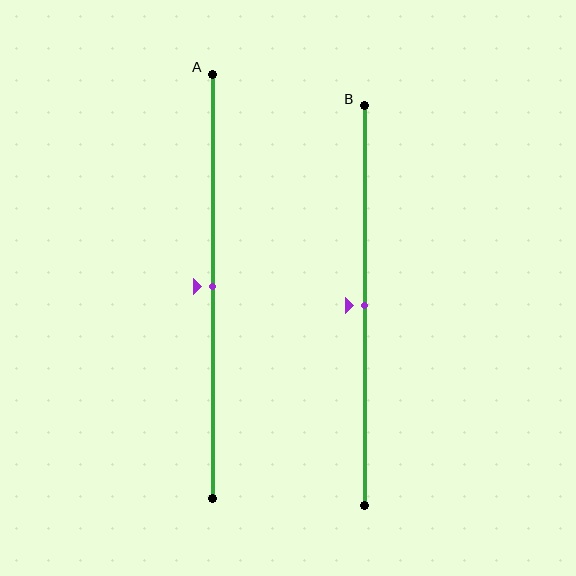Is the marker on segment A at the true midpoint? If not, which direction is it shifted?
Yes, the marker on segment A is at the true midpoint.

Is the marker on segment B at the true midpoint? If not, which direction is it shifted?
Yes, the marker on segment B is at the true midpoint.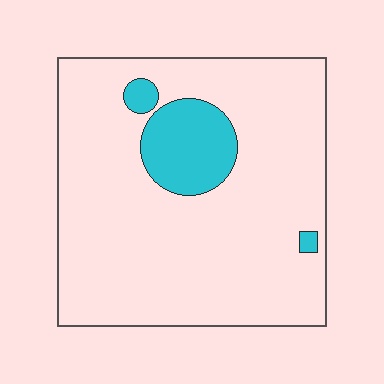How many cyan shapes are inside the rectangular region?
3.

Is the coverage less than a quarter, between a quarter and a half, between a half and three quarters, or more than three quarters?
Less than a quarter.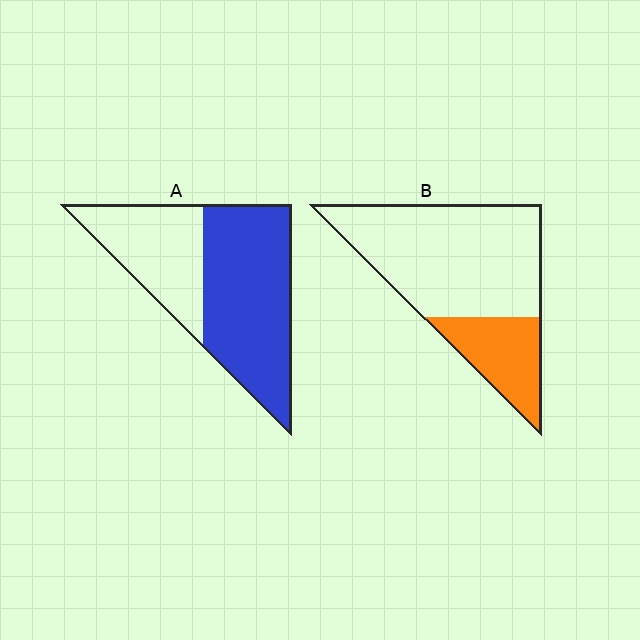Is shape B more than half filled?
No.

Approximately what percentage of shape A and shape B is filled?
A is approximately 60% and B is approximately 25%.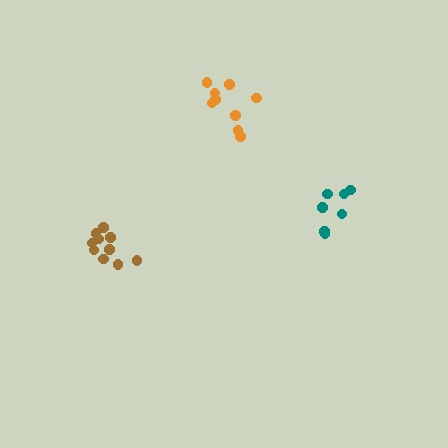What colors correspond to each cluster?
The clusters are colored: orange, teal, brown.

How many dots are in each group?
Group 1: 9 dots, Group 2: 7 dots, Group 3: 10 dots (26 total).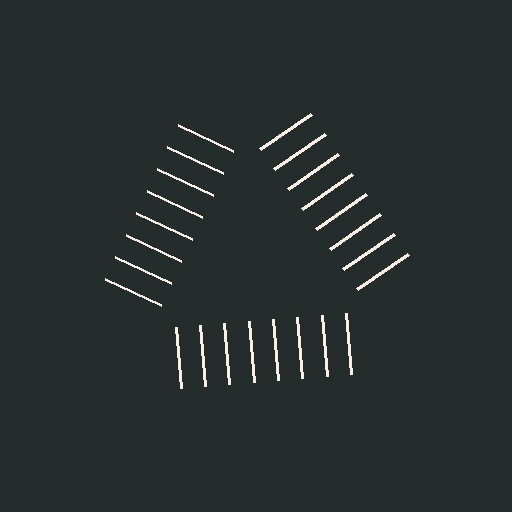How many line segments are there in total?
24 — 8 along each of the 3 edges.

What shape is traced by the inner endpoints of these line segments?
An illusory triangle — the line segments terminate on its edges but no continuous stroke is drawn.